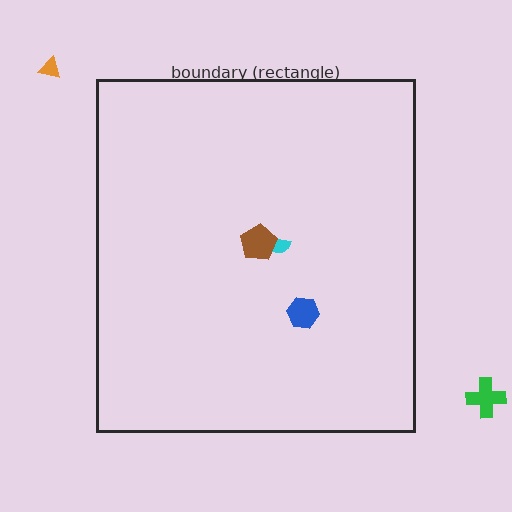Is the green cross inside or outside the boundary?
Outside.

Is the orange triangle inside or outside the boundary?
Outside.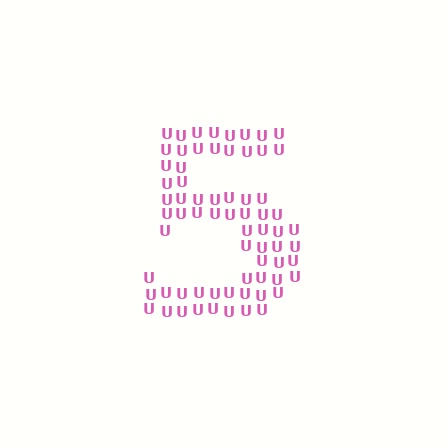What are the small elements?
The small elements are letter U's.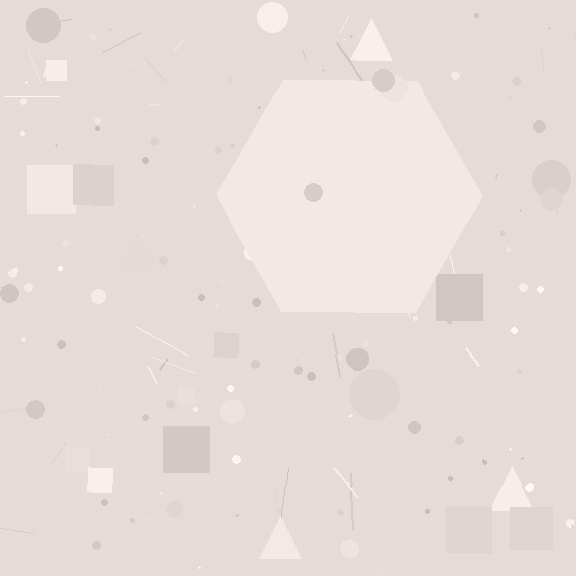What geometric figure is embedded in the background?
A hexagon is embedded in the background.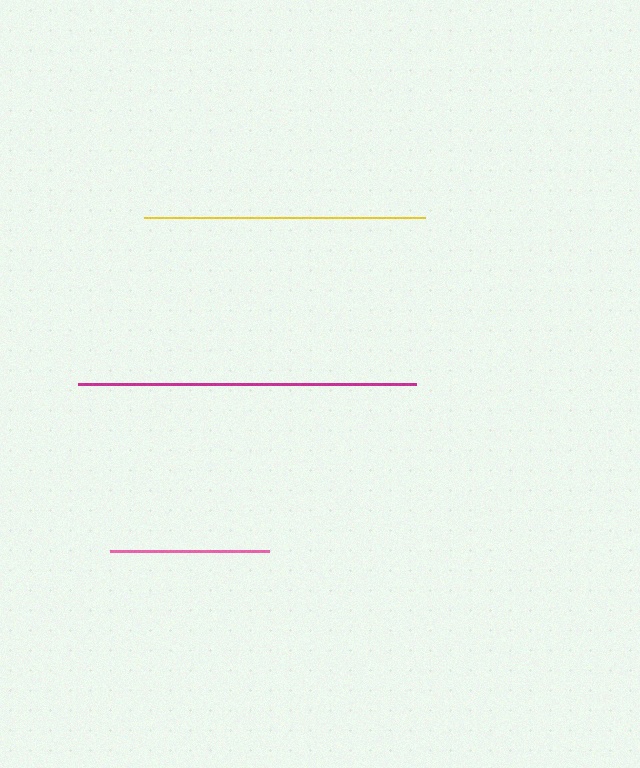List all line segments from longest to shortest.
From longest to shortest: magenta, yellow, pink.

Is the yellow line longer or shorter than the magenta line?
The magenta line is longer than the yellow line.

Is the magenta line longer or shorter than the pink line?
The magenta line is longer than the pink line.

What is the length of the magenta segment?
The magenta segment is approximately 338 pixels long.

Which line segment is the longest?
The magenta line is the longest at approximately 338 pixels.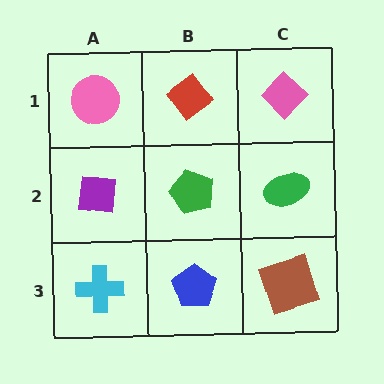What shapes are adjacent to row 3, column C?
A green ellipse (row 2, column C), a blue pentagon (row 3, column B).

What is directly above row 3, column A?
A purple square.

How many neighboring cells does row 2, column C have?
3.